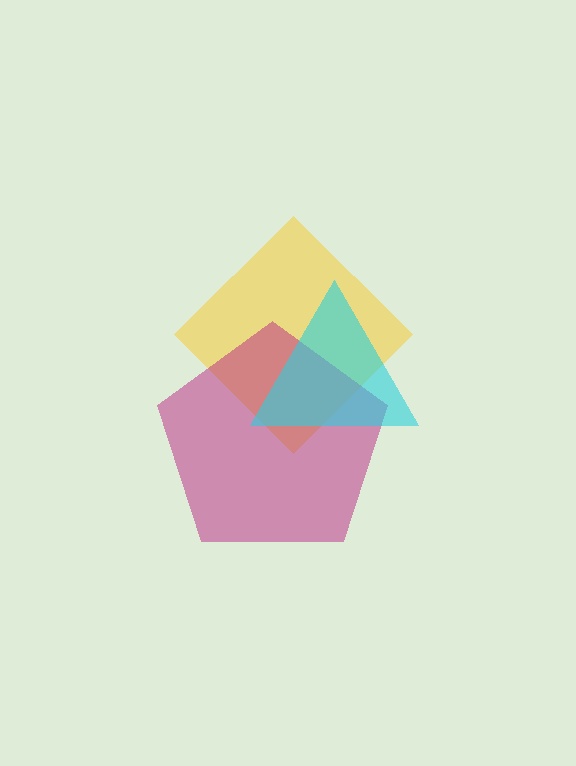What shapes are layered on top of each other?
The layered shapes are: a yellow diamond, a magenta pentagon, a cyan triangle.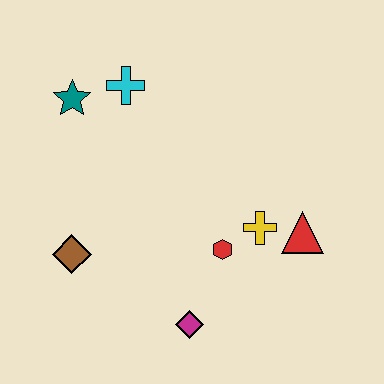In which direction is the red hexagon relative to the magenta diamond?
The red hexagon is above the magenta diamond.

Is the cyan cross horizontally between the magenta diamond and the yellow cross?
No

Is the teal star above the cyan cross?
No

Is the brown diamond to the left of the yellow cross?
Yes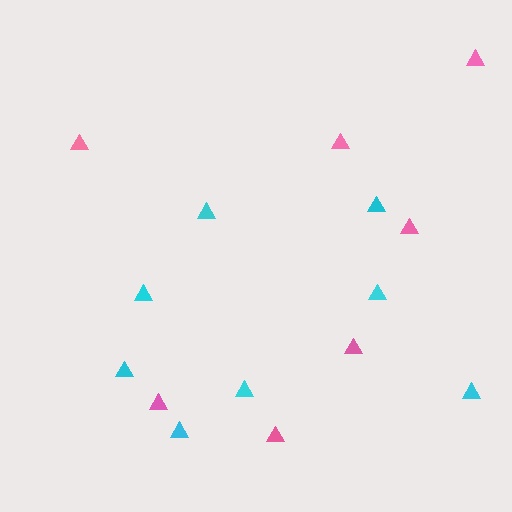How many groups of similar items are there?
There are 2 groups: one group of pink triangles (7) and one group of cyan triangles (8).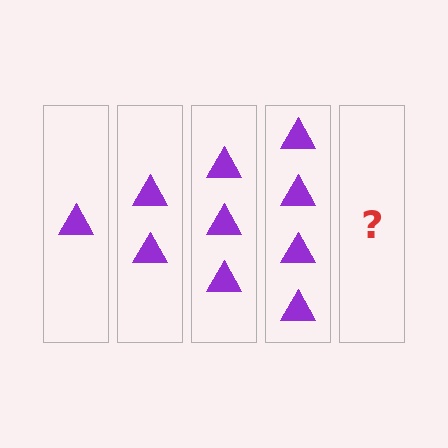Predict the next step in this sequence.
The next step is 5 triangles.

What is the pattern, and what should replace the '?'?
The pattern is that each step adds one more triangle. The '?' should be 5 triangles.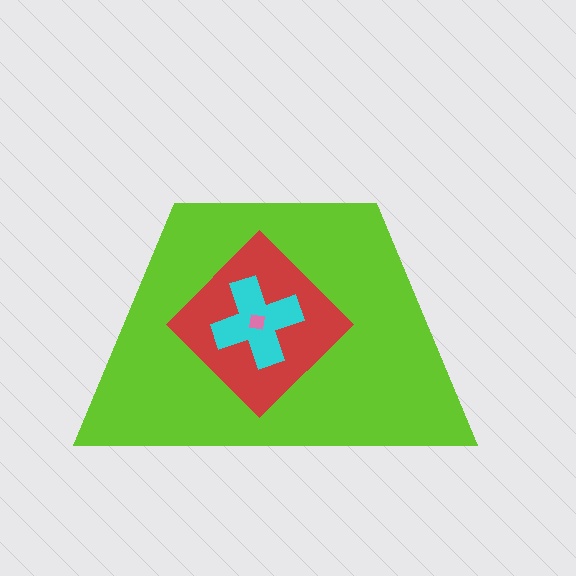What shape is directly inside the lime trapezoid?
The red diamond.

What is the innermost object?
The pink square.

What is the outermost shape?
The lime trapezoid.